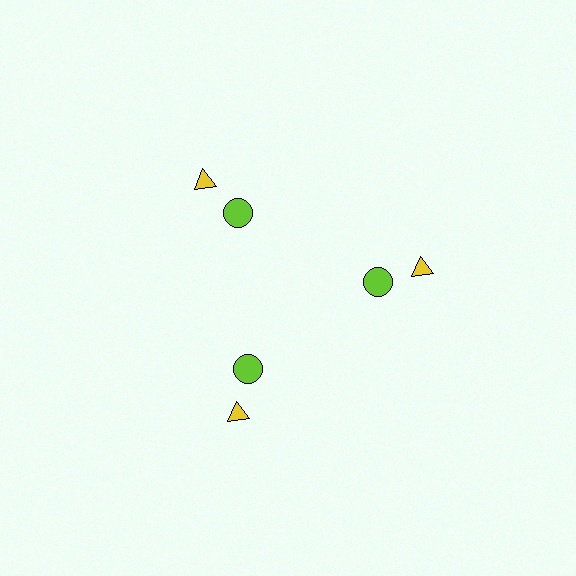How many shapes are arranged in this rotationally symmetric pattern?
There are 6 shapes, arranged in 3 groups of 2.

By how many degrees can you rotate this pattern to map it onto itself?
The pattern maps onto itself every 120 degrees of rotation.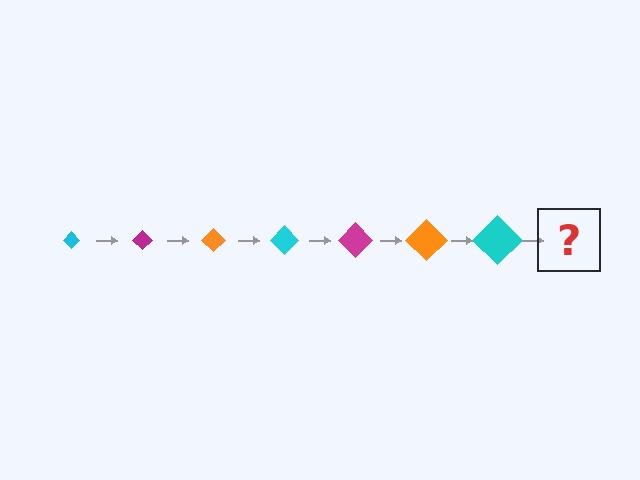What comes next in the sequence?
The next element should be a magenta diamond, larger than the previous one.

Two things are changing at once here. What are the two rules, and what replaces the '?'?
The two rules are that the diamond grows larger each step and the color cycles through cyan, magenta, and orange. The '?' should be a magenta diamond, larger than the previous one.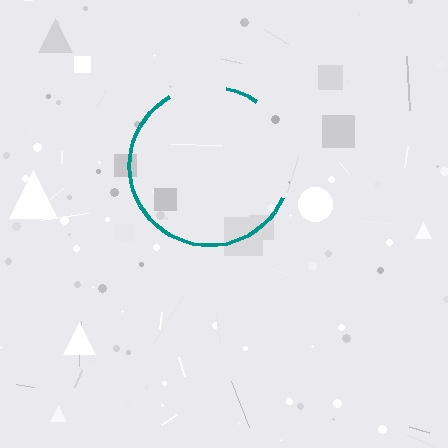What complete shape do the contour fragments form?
The contour fragments form a circle.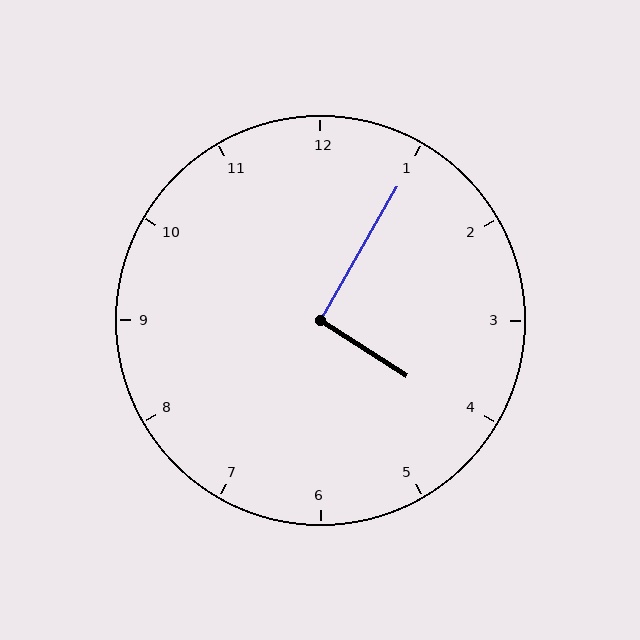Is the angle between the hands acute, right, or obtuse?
It is right.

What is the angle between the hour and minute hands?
Approximately 92 degrees.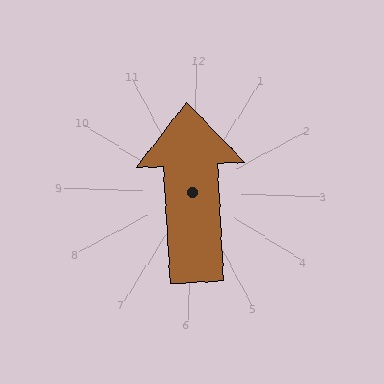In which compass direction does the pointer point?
North.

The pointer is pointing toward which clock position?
Roughly 12 o'clock.